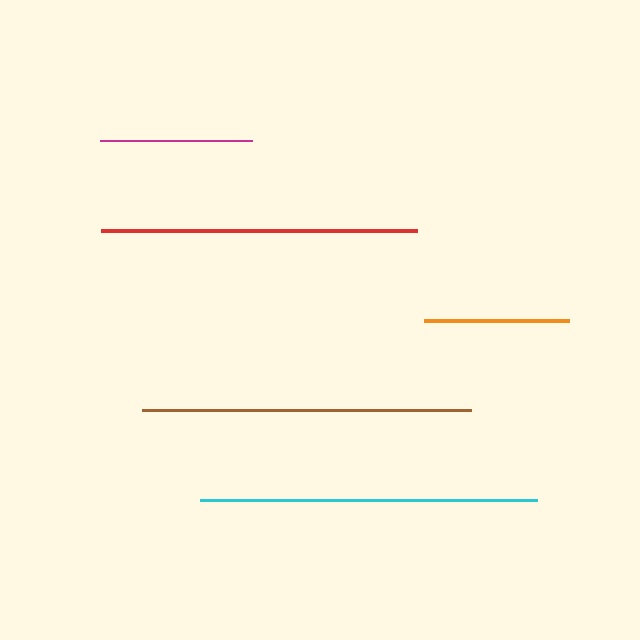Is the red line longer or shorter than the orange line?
The red line is longer than the orange line.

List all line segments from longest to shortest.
From longest to shortest: cyan, brown, red, magenta, orange.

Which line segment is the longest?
The cyan line is the longest at approximately 337 pixels.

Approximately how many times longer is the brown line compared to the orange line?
The brown line is approximately 2.3 times the length of the orange line.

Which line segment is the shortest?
The orange line is the shortest at approximately 144 pixels.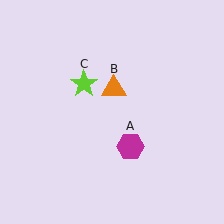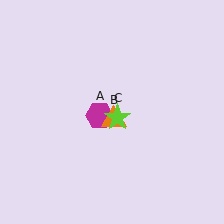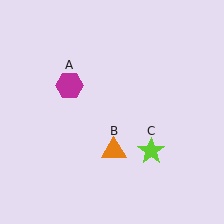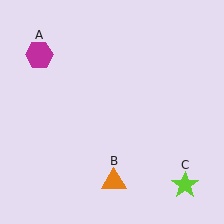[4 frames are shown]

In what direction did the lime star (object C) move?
The lime star (object C) moved down and to the right.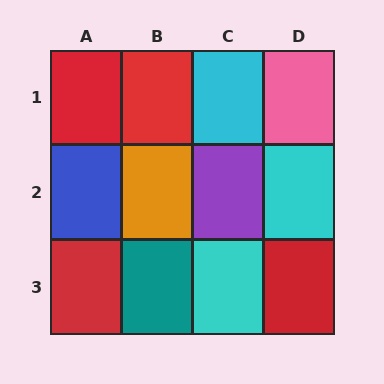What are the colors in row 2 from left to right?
Blue, orange, purple, cyan.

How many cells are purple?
1 cell is purple.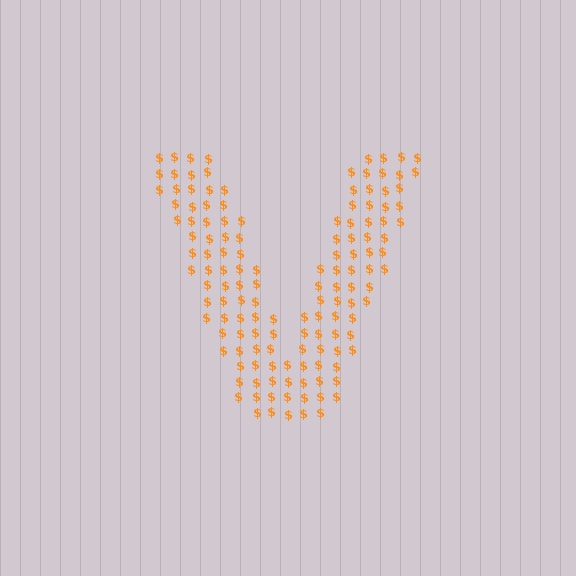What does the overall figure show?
The overall figure shows the letter V.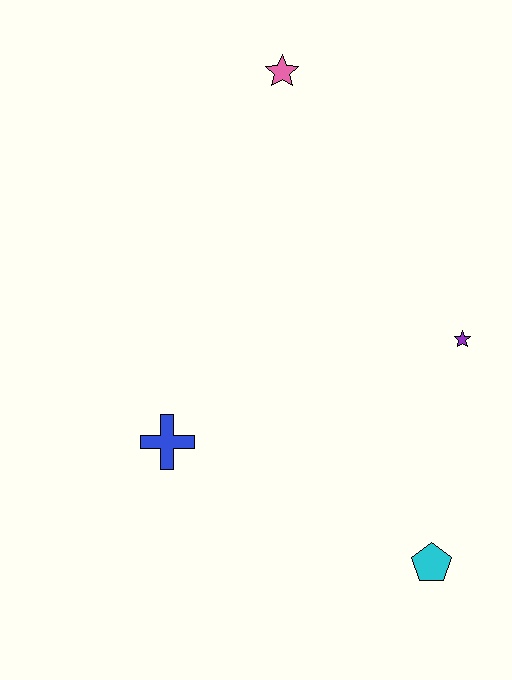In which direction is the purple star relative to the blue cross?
The purple star is to the right of the blue cross.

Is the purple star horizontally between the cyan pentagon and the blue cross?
No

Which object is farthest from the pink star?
The cyan pentagon is farthest from the pink star.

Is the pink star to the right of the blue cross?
Yes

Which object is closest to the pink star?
The purple star is closest to the pink star.